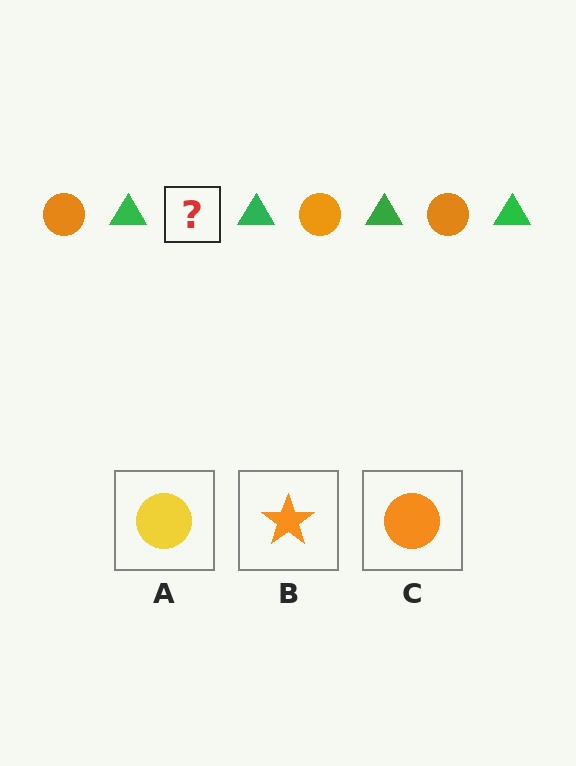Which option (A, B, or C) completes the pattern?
C.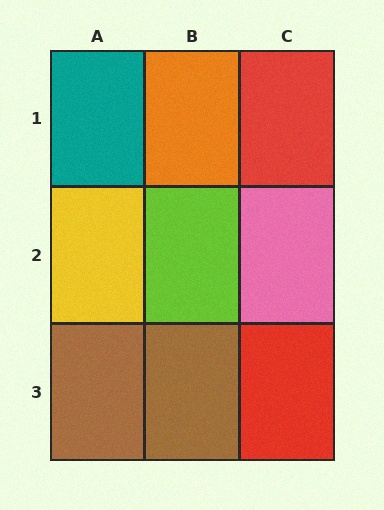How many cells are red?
2 cells are red.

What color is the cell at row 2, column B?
Lime.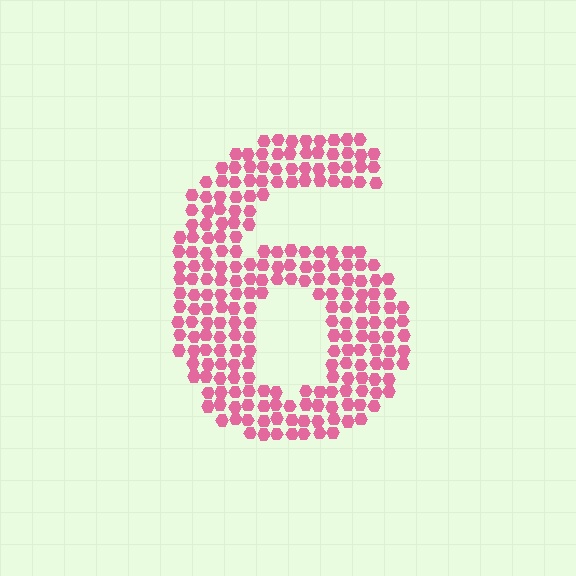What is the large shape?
The large shape is the digit 6.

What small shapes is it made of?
It is made of small hexagons.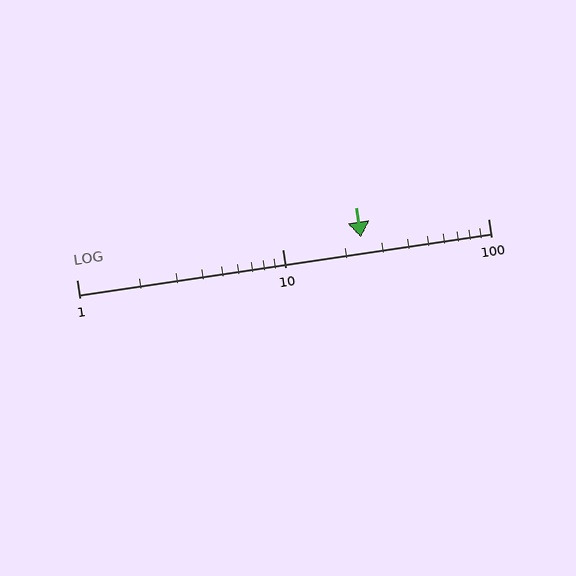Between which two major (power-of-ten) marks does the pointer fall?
The pointer is between 10 and 100.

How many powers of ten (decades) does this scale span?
The scale spans 2 decades, from 1 to 100.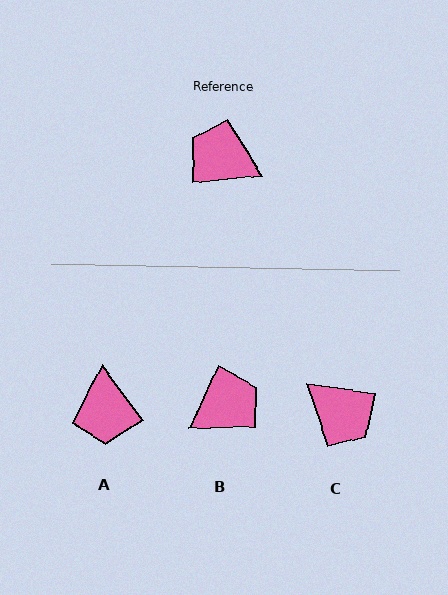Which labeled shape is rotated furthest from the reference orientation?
C, about 167 degrees away.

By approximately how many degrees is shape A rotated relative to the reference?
Approximately 121 degrees counter-clockwise.